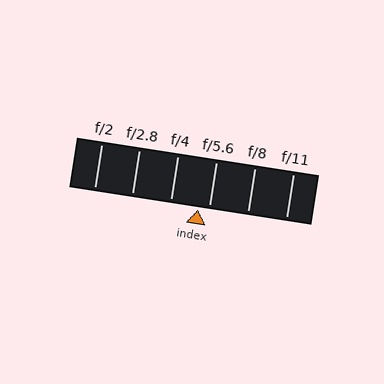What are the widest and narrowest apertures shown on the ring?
The widest aperture shown is f/2 and the narrowest is f/11.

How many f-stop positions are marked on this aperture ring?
There are 6 f-stop positions marked.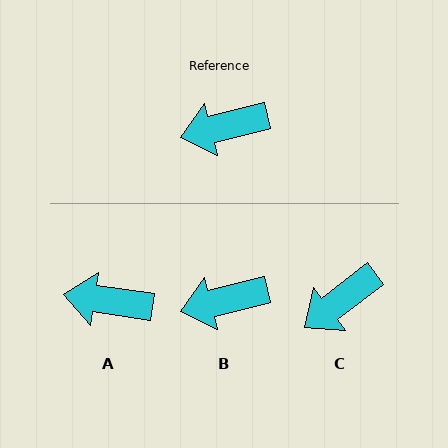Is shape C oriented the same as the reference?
No, it is off by about 23 degrees.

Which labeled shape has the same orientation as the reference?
B.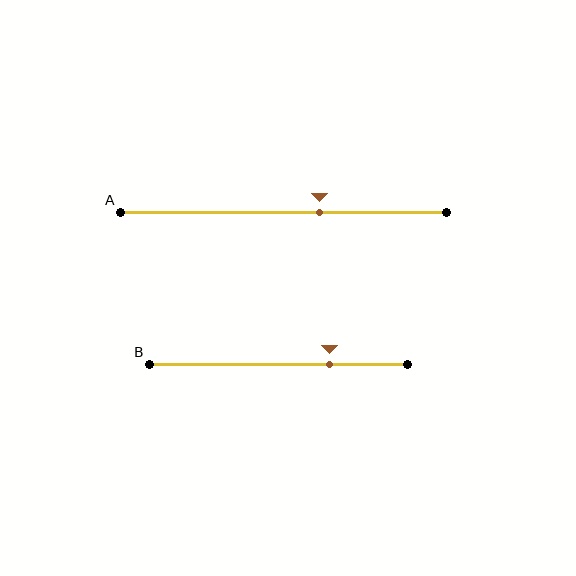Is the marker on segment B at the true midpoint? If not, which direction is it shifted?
No, the marker on segment B is shifted to the right by about 20% of the segment length.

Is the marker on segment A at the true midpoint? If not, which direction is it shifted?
No, the marker on segment A is shifted to the right by about 11% of the segment length.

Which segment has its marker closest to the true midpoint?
Segment A has its marker closest to the true midpoint.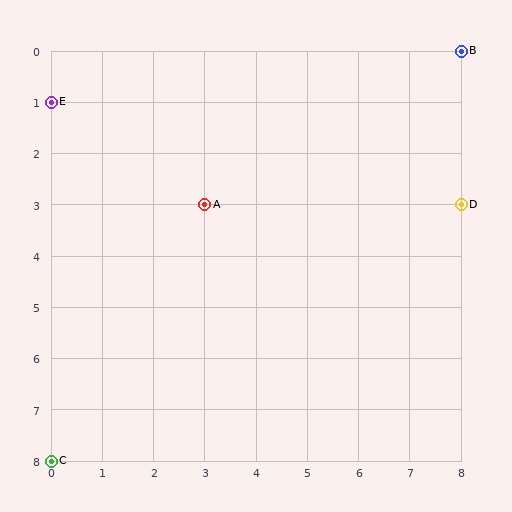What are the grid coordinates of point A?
Point A is at grid coordinates (3, 3).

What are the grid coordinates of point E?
Point E is at grid coordinates (0, 1).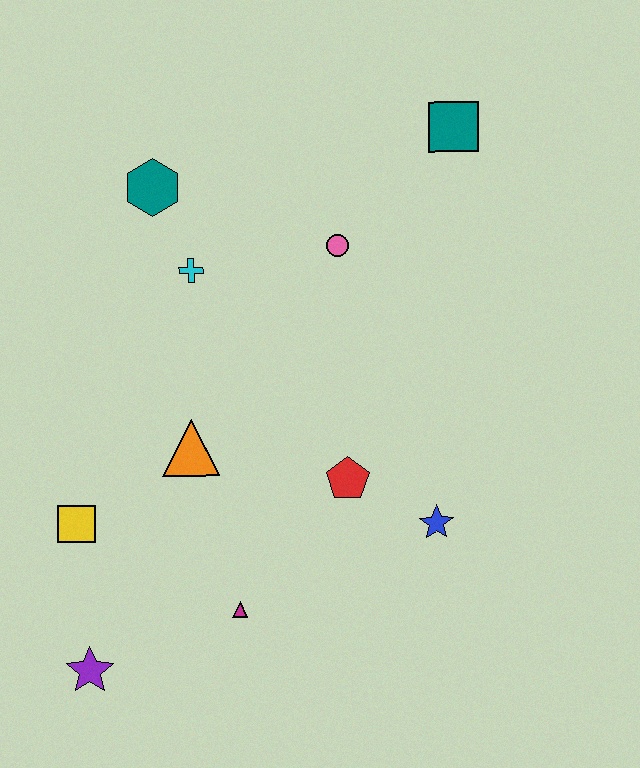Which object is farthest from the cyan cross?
The purple star is farthest from the cyan cross.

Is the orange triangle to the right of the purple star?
Yes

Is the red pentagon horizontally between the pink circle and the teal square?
Yes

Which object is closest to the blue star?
The red pentagon is closest to the blue star.